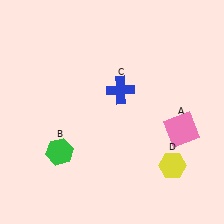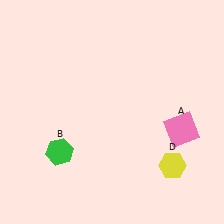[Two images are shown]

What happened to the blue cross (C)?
The blue cross (C) was removed in Image 2. It was in the top-right area of Image 1.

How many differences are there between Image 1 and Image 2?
There is 1 difference between the two images.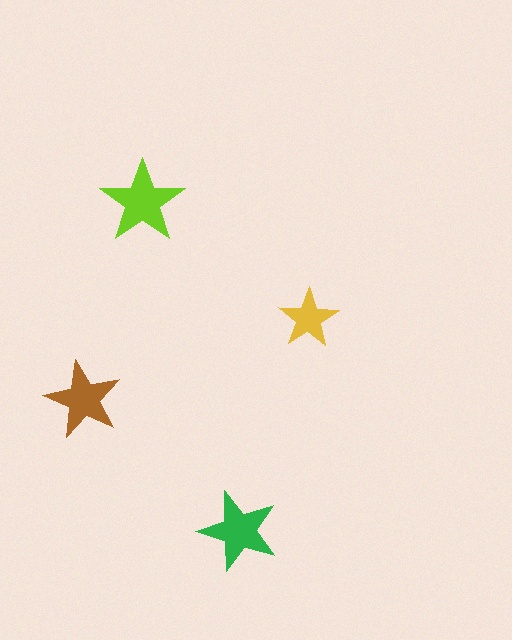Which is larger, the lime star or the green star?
The lime one.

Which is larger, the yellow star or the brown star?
The brown one.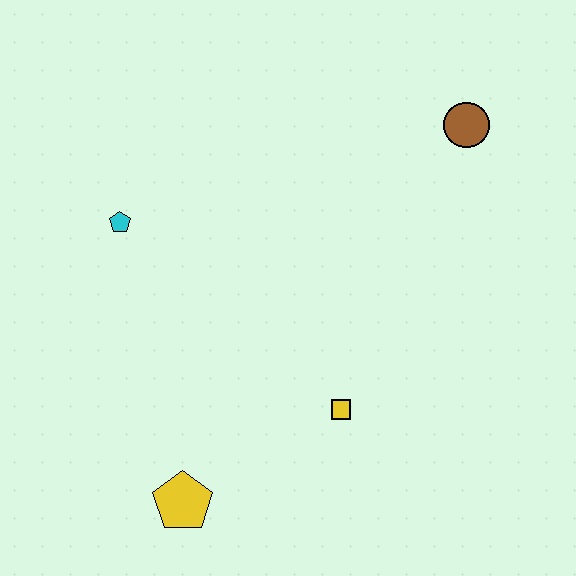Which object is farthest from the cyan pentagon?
The brown circle is farthest from the cyan pentagon.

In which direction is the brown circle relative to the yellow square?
The brown circle is above the yellow square.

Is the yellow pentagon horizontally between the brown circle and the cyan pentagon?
Yes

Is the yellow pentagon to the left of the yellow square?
Yes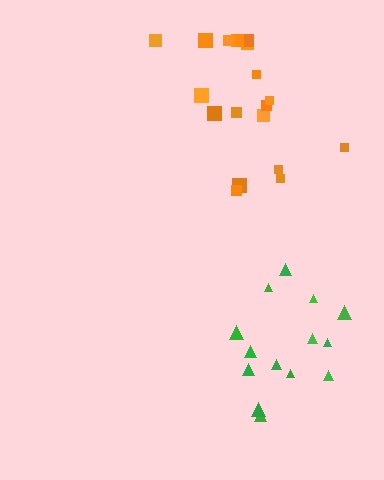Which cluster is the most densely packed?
Green.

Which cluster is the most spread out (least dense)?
Orange.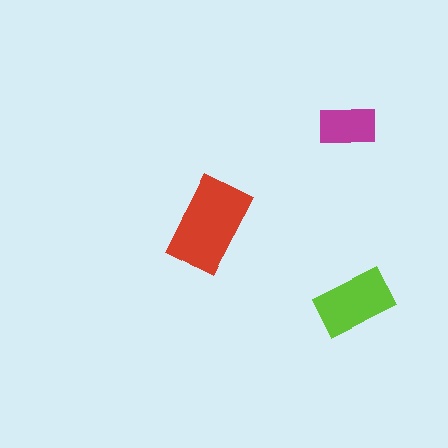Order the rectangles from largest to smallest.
the red one, the lime one, the magenta one.